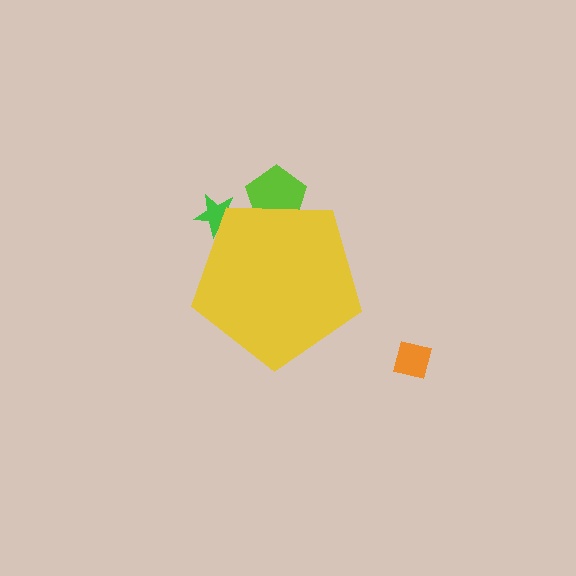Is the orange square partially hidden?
No, the orange square is fully visible.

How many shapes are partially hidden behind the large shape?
2 shapes are partially hidden.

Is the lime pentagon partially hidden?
Yes, the lime pentagon is partially hidden behind the yellow pentagon.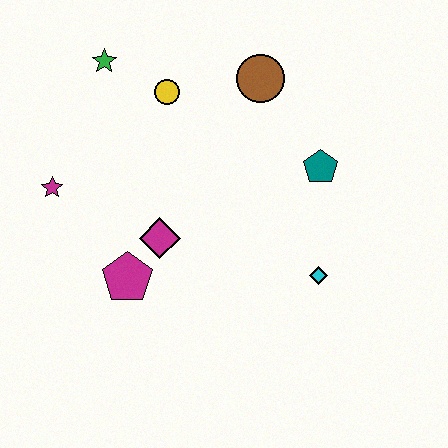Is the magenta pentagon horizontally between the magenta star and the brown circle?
Yes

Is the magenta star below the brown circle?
Yes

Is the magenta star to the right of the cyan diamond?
No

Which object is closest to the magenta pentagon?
The magenta diamond is closest to the magenta pentagon.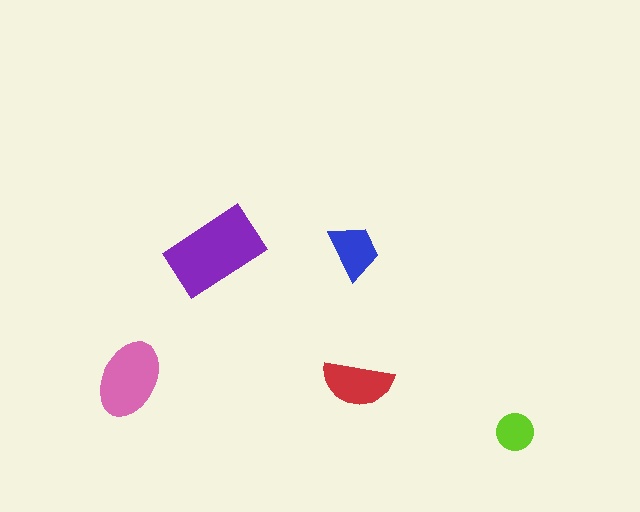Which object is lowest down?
The lime circle is bottommost.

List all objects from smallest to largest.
The lime circle, the blue trapezoid, the red semicircle, the pink ellipse, the purple rectangle.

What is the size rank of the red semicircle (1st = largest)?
3rd.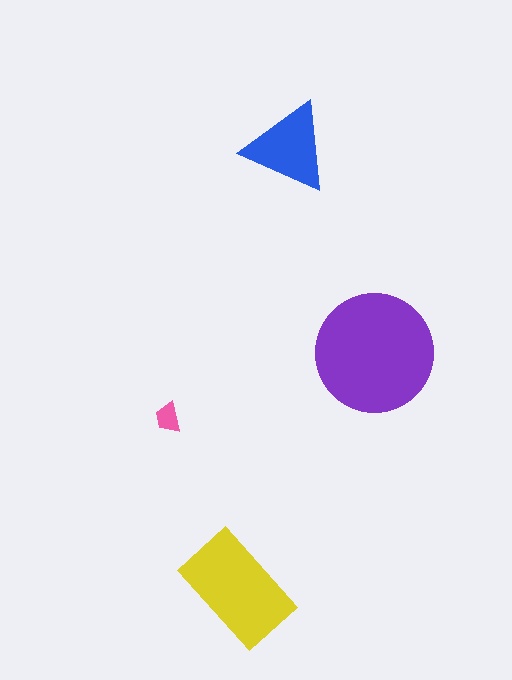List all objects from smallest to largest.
The pink trapezoid, the blue triangle, the yellow rectangle, the purple circle.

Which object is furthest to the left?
The pink trapezoid is leftmost.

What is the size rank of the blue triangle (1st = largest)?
3rd.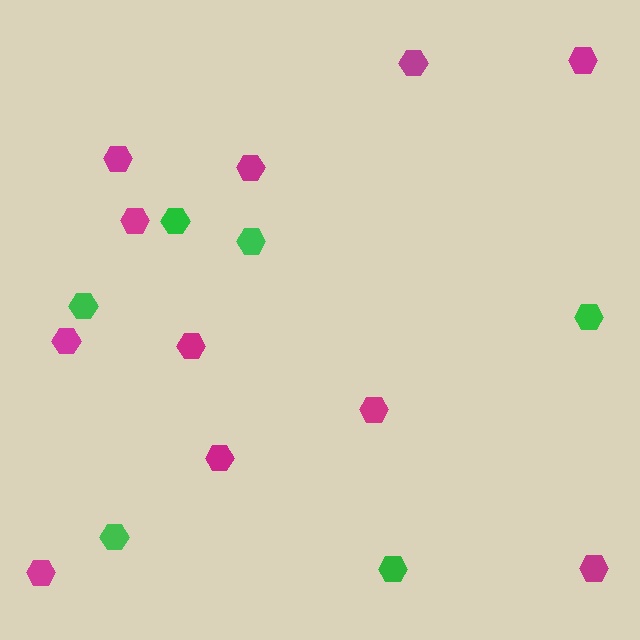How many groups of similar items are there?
There are 2 groups: one group of magenta hexagons (11) and one group of green hexagons (6).